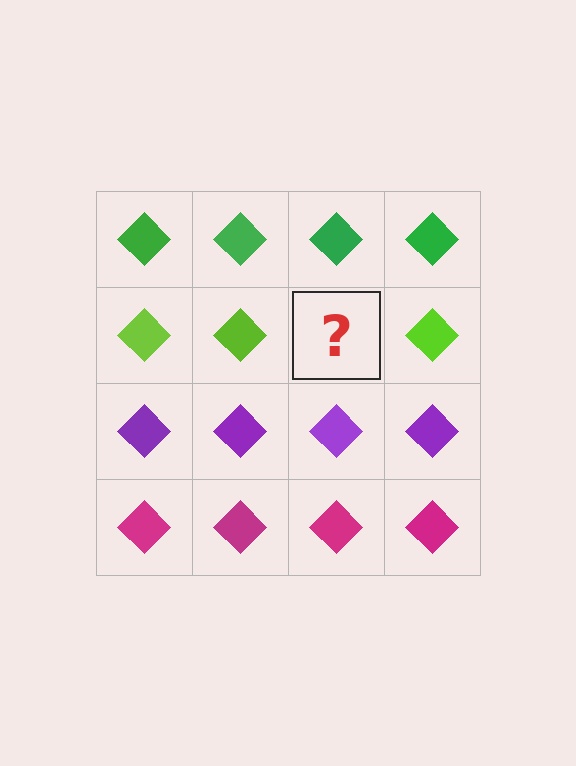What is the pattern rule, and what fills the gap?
The rule is that each row has a consistent color. The gap should be filled with a lime diamond.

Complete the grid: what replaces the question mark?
The question mark should be replaced with a lime diamond.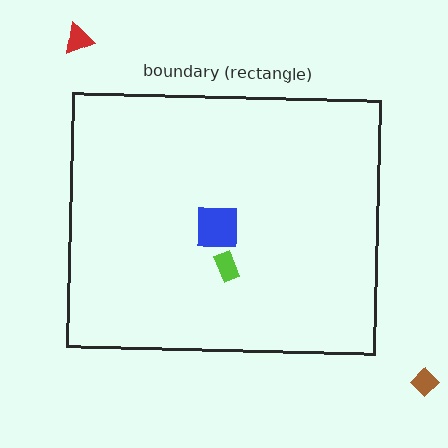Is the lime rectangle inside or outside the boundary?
Inside.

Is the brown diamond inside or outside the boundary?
Outside.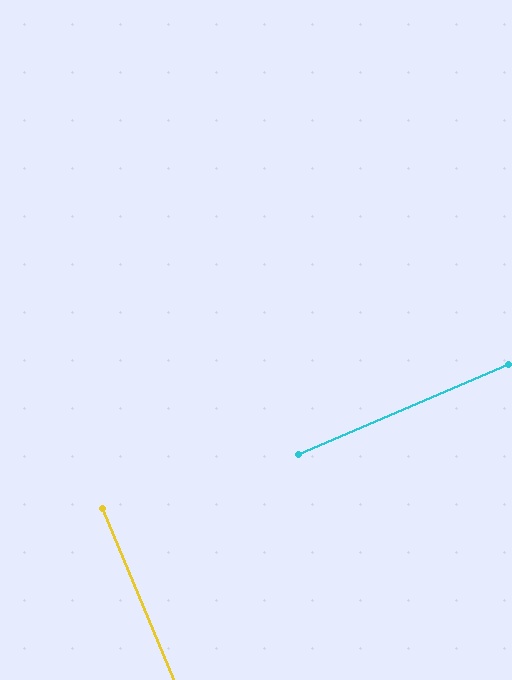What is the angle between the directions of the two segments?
Approximately 89 degrees.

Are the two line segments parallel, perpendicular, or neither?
Perpendicular — they meet at approximately 89°.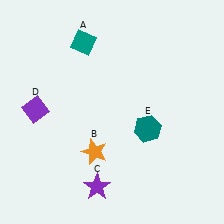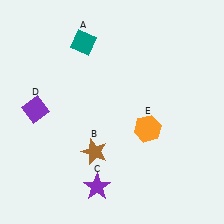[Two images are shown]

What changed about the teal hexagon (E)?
In Image 1, E is teal. In Image 2, it changed to orange.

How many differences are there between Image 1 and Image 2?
There are 2 differences between the two images.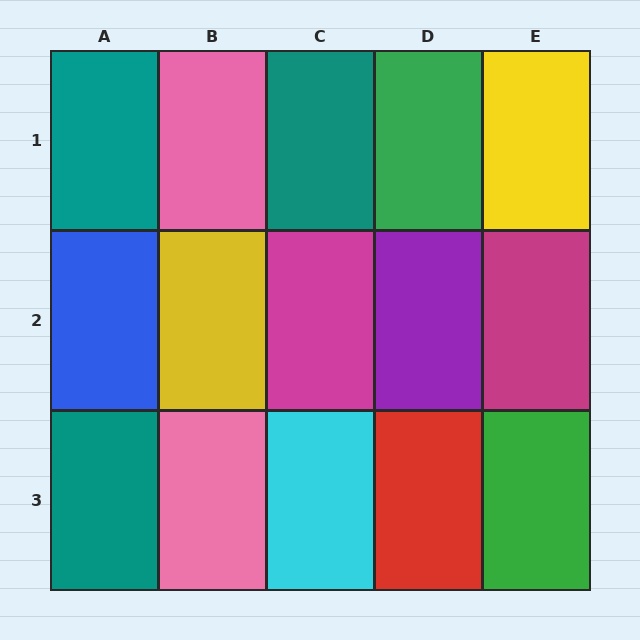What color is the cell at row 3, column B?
Pink.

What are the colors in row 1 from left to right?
Teal, pink, teal, green, yellow.